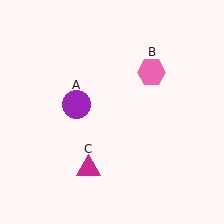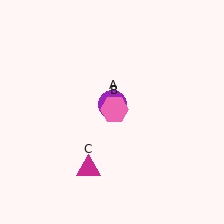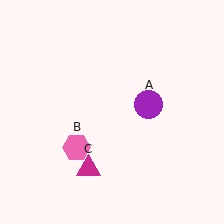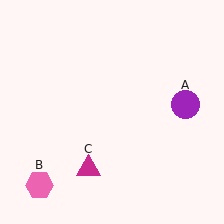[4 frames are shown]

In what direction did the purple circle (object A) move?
The purple circle (object A) moved right.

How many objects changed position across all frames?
2 objects changed position: purple circle (object A), pink hexagon (object B).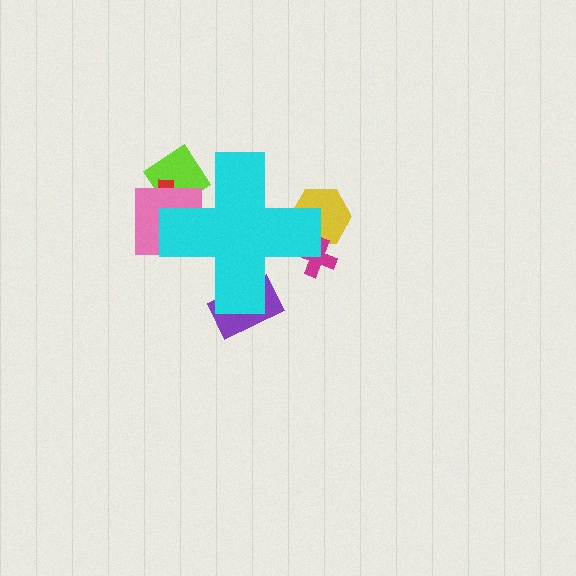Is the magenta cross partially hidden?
Yes, the magenta cross is partially hidden behind the cyan cross.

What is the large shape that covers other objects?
A cyan cross.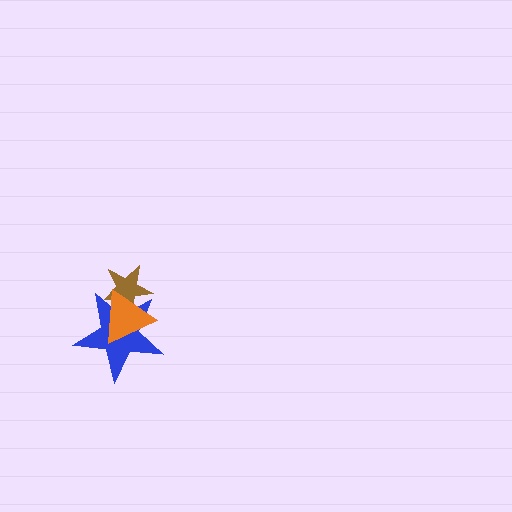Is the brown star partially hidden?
Yes, it is partially covered by another shape.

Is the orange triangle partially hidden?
No, no other shape covers it.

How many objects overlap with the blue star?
2 objects overlap with the blue star.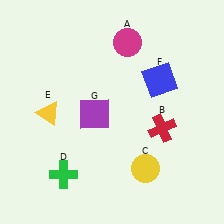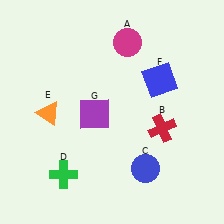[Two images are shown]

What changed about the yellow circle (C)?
In Image 1, C is yellow. In Image 2, it changed to blue.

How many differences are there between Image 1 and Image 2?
There are 2 differences between the two images.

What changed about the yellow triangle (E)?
In Image 1, E is yellow. In Image 2, it changed to orange.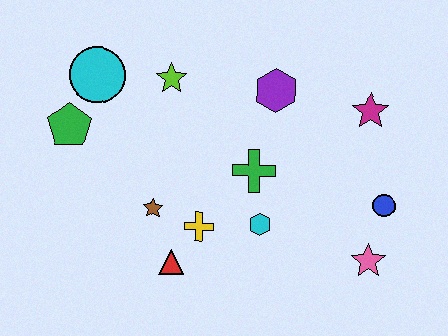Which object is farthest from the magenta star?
The green pentagon is farthest from the magenta star.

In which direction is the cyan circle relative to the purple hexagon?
The cyan circle is to the left of the purple hexagon.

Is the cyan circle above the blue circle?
Yes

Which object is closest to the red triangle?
The yellow cross is closest to the red triangle.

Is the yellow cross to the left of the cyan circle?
No